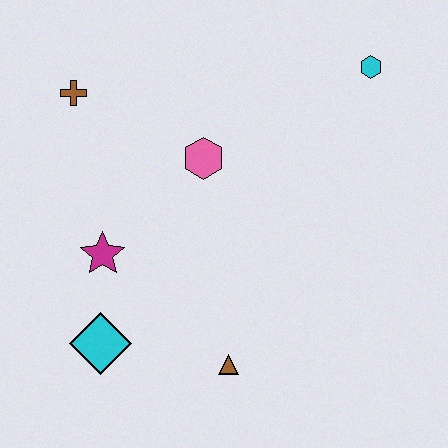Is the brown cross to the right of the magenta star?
No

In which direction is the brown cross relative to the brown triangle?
The brown cross is above the brown triangle.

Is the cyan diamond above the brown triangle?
Yes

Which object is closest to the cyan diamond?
The magenta star is closest to the cyan diamond.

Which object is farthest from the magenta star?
The cyan hexagon is farthest from the magenta star.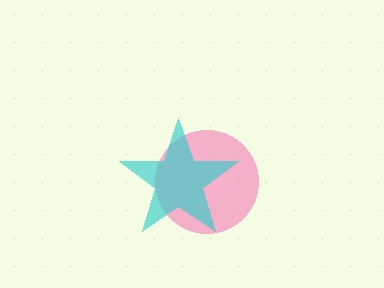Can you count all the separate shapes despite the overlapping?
Yes, there are 2 separate shapes.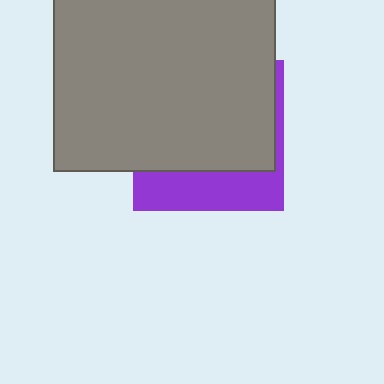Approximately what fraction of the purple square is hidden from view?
Roughly 70% of the purple square is hidden behind the gray square.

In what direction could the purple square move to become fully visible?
The purple square could move down. That would shift it out from behind the gray square entirely.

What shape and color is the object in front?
The object in front is a gray square.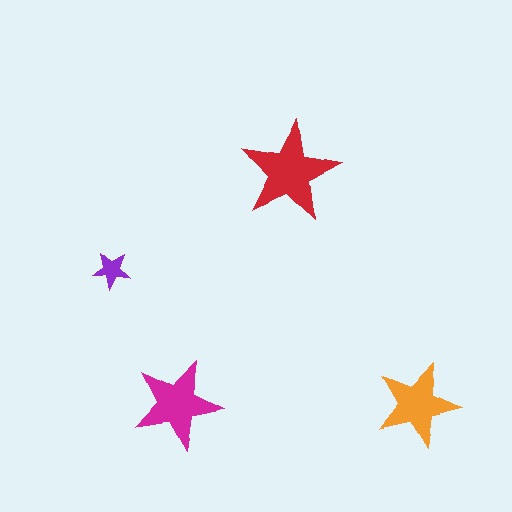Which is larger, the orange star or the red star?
The red one.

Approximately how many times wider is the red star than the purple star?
About 2.5 times wider.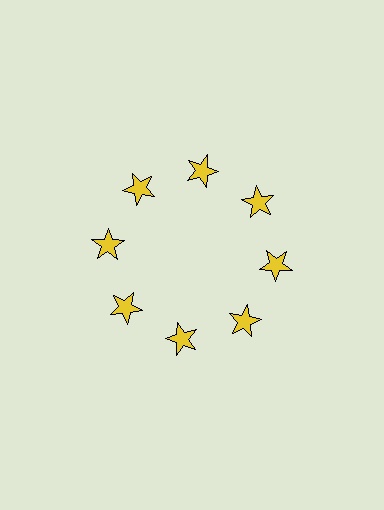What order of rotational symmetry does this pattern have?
This pattern has 8-fold rotational symmetry.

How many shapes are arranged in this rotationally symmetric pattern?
There are 8 shapes, arranged in 8 groups of 1.